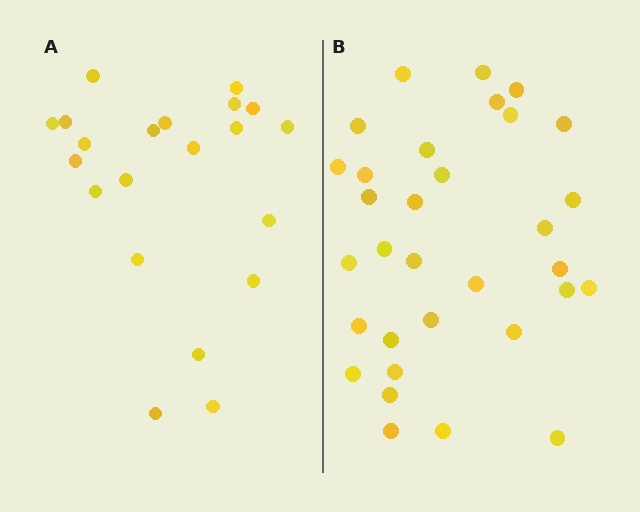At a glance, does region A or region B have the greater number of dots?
Region B (the right region) has more dots.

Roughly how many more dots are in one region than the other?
Region B has roughly 12 or so more dots than region A.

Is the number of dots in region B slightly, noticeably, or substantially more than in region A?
Region B has substantially more. The ratio is roughly 1.5 to 1.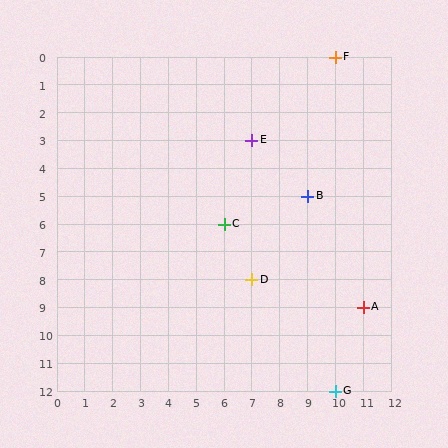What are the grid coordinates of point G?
Point G is at grid coordinates (10, 12).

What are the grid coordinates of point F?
Point F is at grid coordinates (10, 0).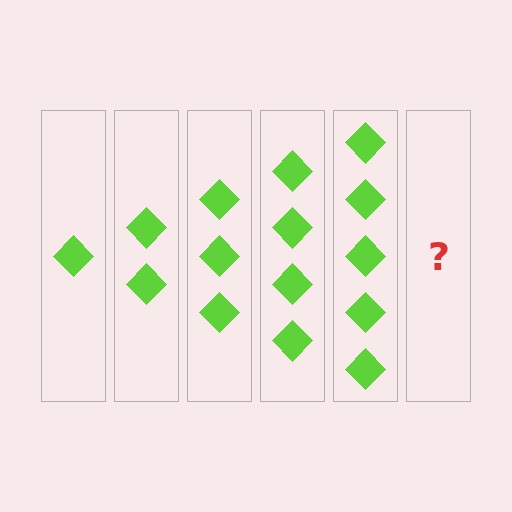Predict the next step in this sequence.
The next step is 6 diamonds.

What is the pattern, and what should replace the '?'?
The pattern is that each step adds one more diamond. The '?' should be 6 diamonds.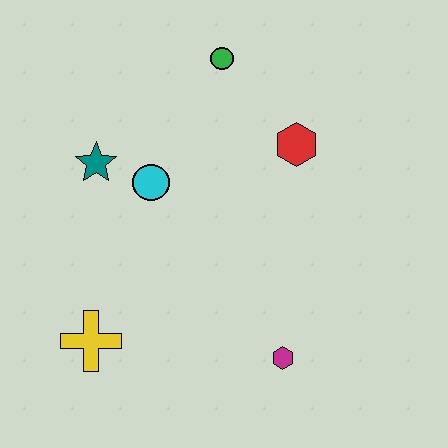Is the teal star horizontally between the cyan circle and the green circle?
No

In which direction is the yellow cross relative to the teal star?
The yellow cross is below the teal star.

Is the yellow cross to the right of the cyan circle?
No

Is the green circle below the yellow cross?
No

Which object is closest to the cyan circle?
The teal star is closest to the cyan circle.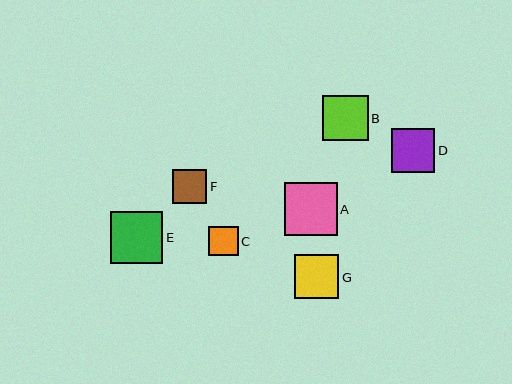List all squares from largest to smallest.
From largest to smallest: E, A, B, G, D, F, C.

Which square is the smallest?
Square C is the smallest with a size of approximately 29 pixels.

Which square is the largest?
Square E is the largest with a size of approximately 53 pixels.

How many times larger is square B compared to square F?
Square B is approximately 1.3 times the size of square F.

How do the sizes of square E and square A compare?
Square E and square A are approximately the same size.